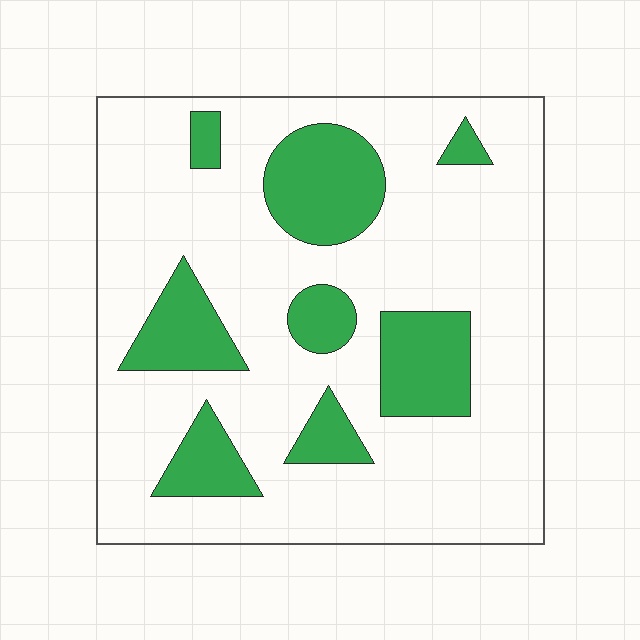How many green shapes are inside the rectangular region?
8.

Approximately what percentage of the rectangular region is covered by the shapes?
Approximately 25%.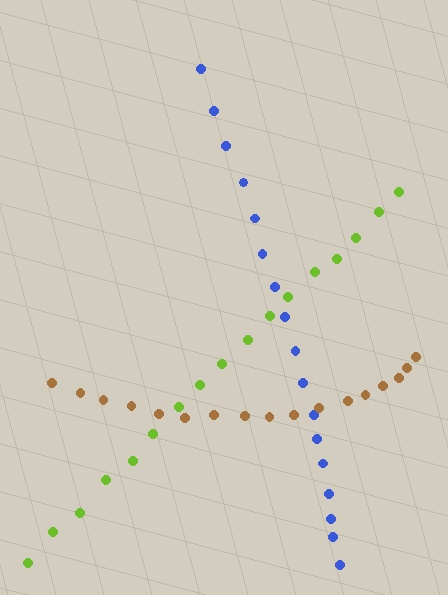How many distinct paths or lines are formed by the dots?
There are 3 distinct paths.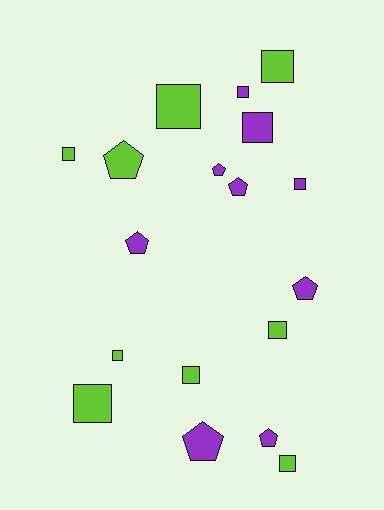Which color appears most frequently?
Purple, with 9 objects.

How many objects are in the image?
There are 18 objects.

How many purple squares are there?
There are 3 purple squares.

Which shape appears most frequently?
Square, with 11 objects.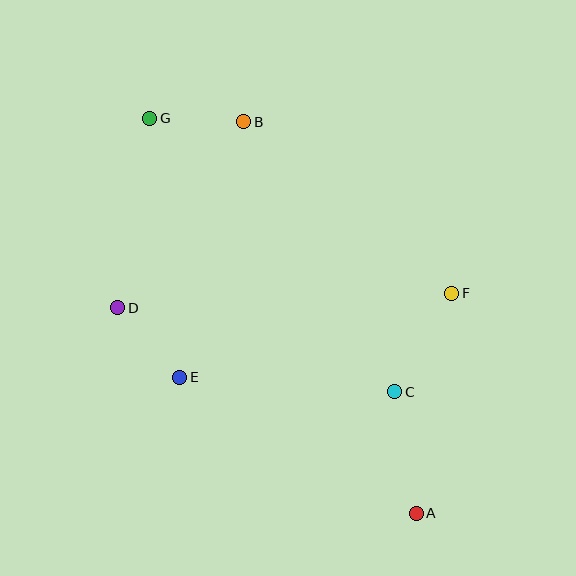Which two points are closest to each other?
Points D and E are closest to each other.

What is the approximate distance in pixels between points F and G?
The distance between F and G is approximately 349 pixels.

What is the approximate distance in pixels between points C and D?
The distance between C and D is approximately 290 pixels.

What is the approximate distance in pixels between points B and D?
The distance between B and D is approximately 225 pixels.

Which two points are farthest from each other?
Points A and G are farthest from each other.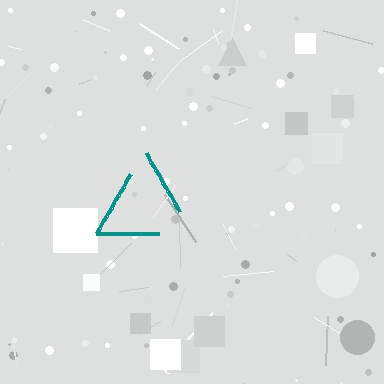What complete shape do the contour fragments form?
The contour fragments form a triangle.